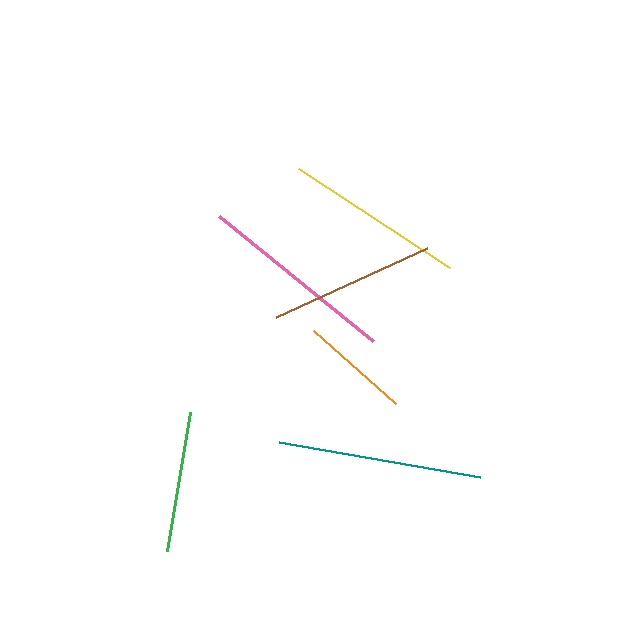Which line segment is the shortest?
The orange line is the shortest at approximately 110 pixels.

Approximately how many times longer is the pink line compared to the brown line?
The pink line is approximately 1.2 times the length of the brown line.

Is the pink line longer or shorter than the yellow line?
The pink line is longer than the yellow line.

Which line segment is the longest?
The teal line is the longest at approximately 204 pixels.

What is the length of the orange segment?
The orange segment is approximately 110 pixels long.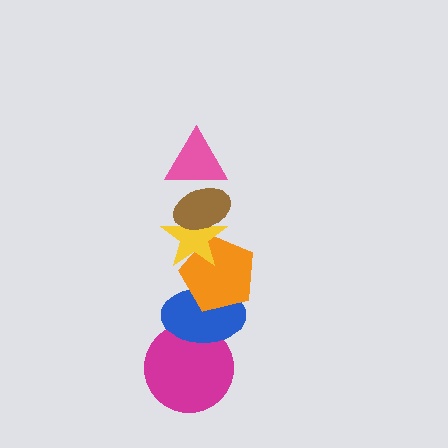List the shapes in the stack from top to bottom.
From top to bottom: the pink triangle, the brown ellipse, the yellow star, the orange pentagon, the blue ellipse, the magenta circle.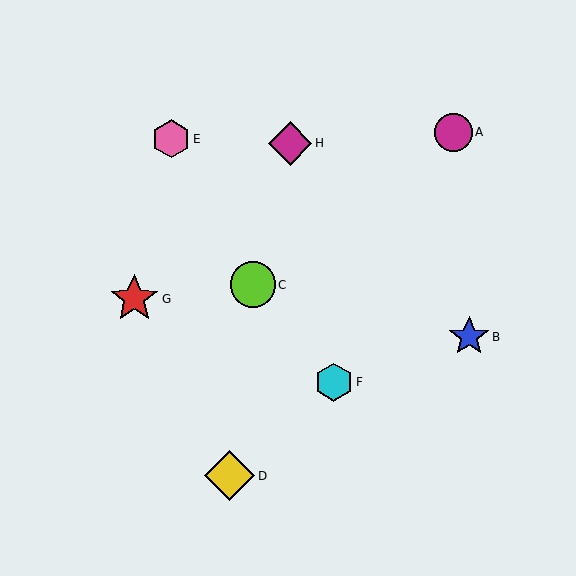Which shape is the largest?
The yellow diamond (labeled D) is the largest.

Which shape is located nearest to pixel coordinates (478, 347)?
The blue star (labeled B) at (469, 337) is nearest to that location.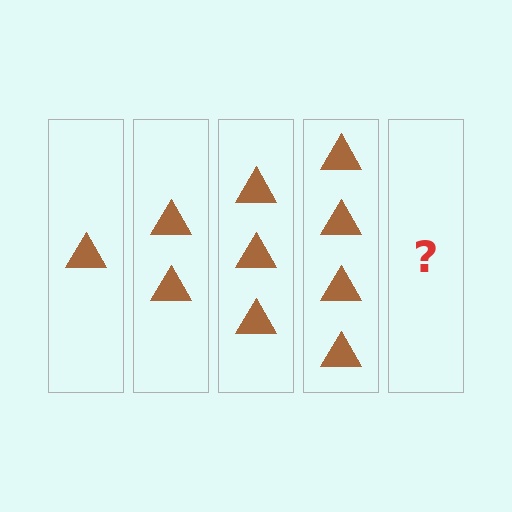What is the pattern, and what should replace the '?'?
The pattern is that each step adds one more triangle. The '?' should be 5 triangles.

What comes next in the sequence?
The next element should be 5 triangles.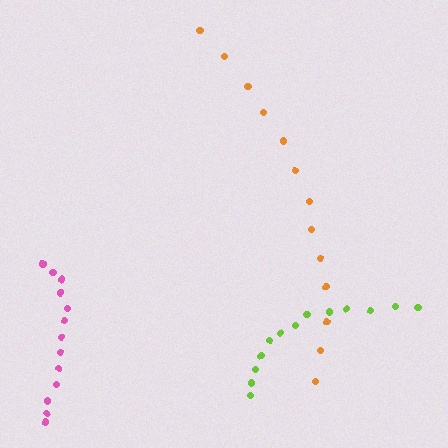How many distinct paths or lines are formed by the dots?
There are 3 distinct paths.